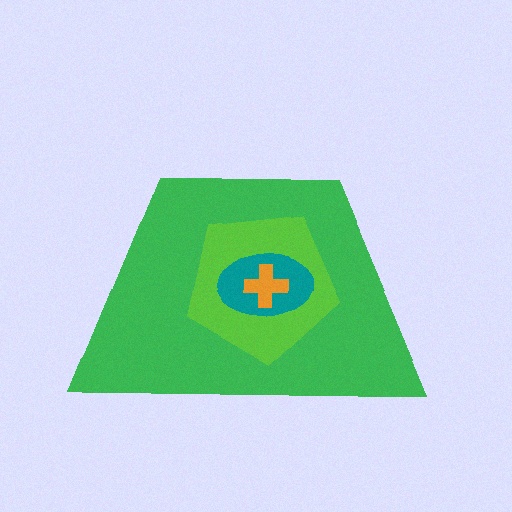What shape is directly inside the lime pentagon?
The teal ellipse.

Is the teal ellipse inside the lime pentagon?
Yes.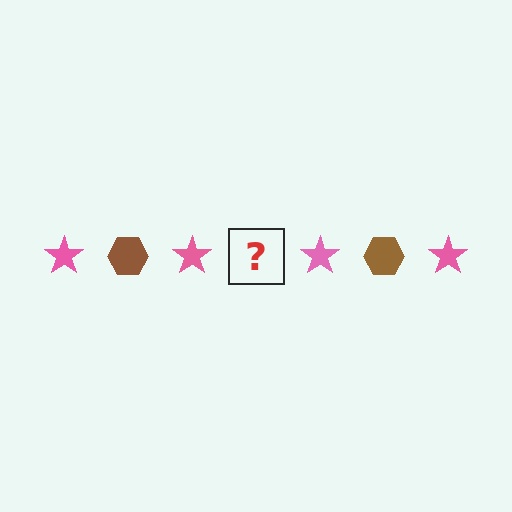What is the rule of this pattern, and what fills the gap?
The rule is that the pattern alternates between pink star and brown hexagon. The gap should be filled with a brown hexagon.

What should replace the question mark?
The question mark should be replaced with a brown hexagon.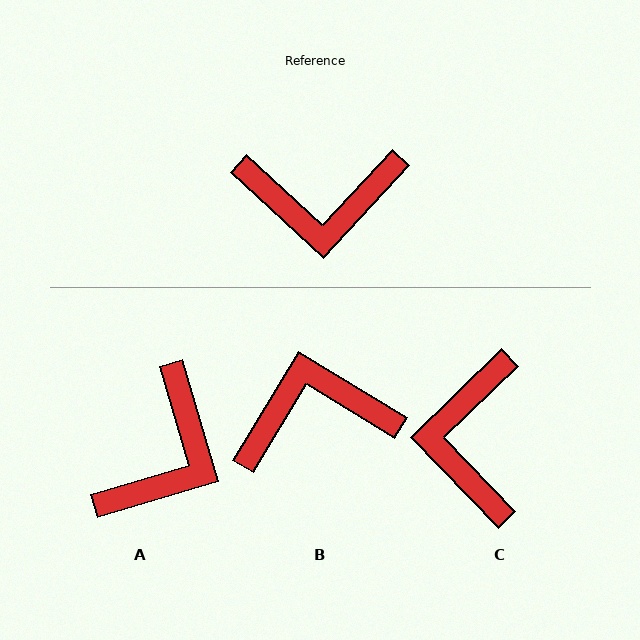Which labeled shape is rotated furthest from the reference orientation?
B, about 168 degrees away.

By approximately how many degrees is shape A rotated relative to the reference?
Approximately 59 degrees counter-clockwise.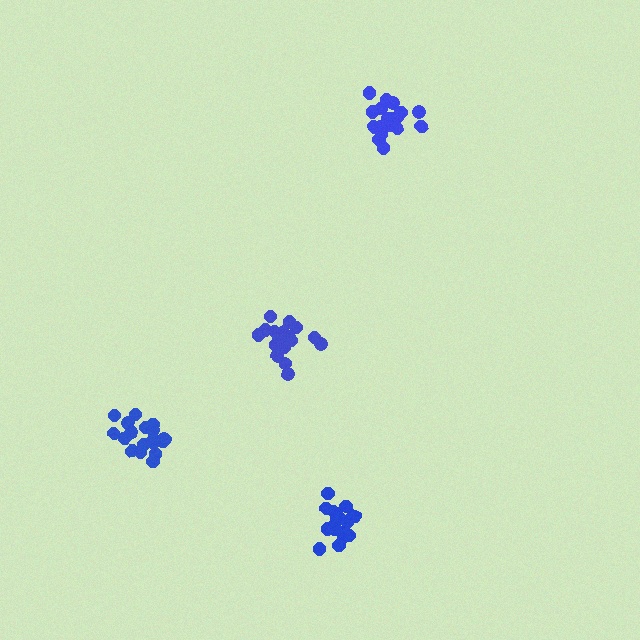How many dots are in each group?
Group 1: 18 dots, Group 2: 20 dots, Group 3: 19 dots, Group 4: 18 dots (75 total).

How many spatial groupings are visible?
There are 4 spatial groupings.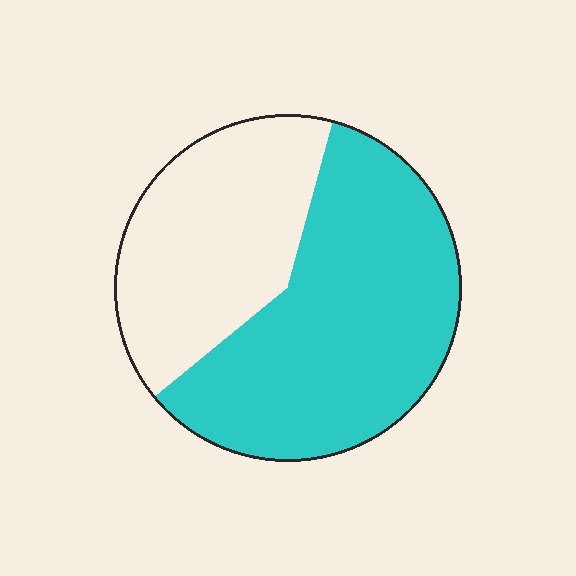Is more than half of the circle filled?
Yes.